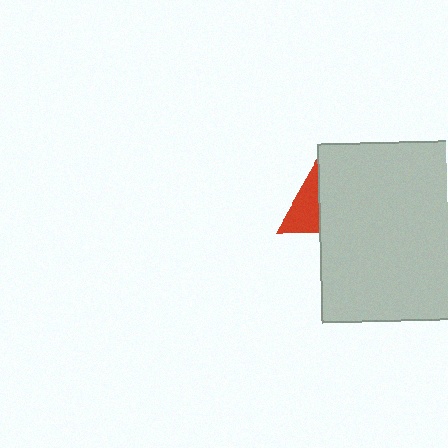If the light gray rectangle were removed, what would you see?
You would see the complete red triangle.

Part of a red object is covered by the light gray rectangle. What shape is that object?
It is a triangle.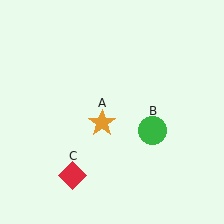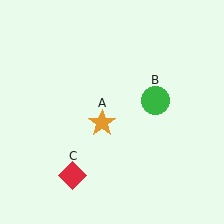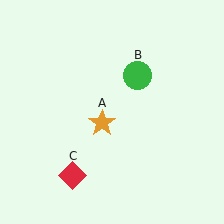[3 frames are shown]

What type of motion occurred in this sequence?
The green circle (object B) rotated counterclockwise around the center of the scene.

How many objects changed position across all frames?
1 object changed position: green circle (object B).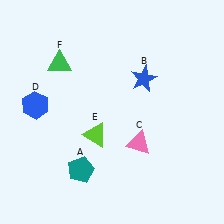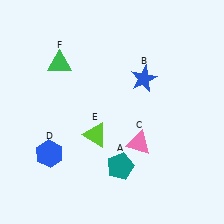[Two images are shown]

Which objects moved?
The objects that moved are: the teal pentagon (A), the blue hexagon (D).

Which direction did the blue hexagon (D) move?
The blue hexagon (D) moved down.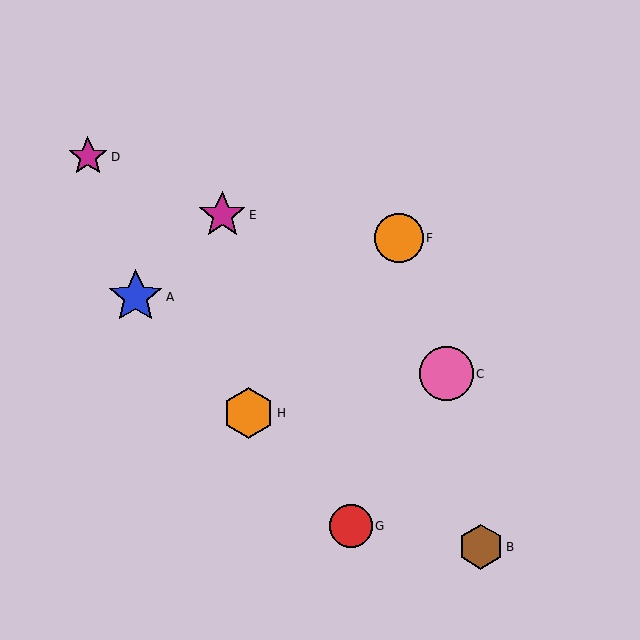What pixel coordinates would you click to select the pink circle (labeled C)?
Click at (446, 374) to select the pink circle C.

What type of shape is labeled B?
Shape B is a brown hexagon.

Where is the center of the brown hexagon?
The center of the brown hexagon is at (481, 547).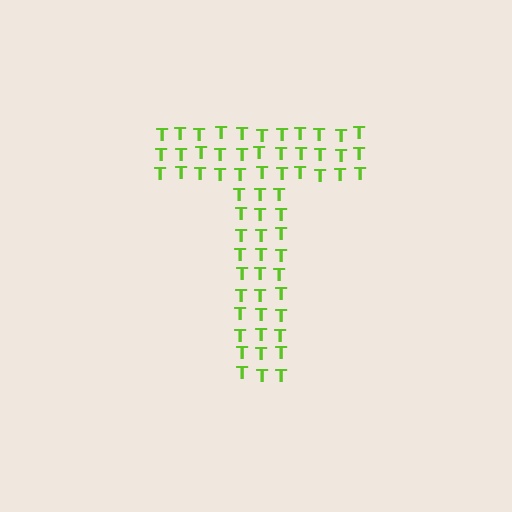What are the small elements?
The small elements are letter T's.